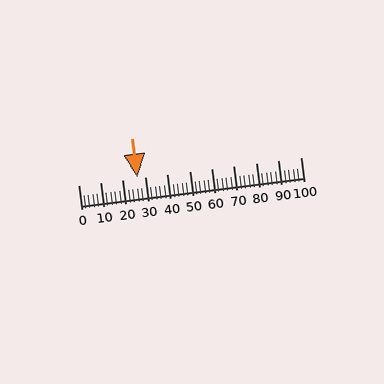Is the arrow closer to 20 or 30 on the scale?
The arrow is closer to 30.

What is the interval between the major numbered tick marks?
The major tick marks are spaced 10 units apart.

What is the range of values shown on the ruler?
The ruler shows values from 0 to 100.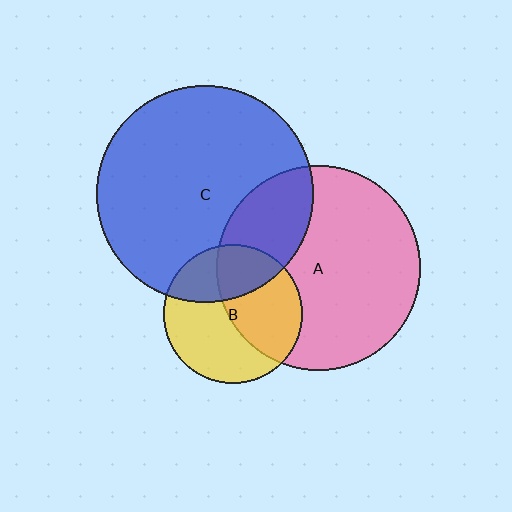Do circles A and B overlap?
Yes.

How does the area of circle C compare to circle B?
Approximately 2.4 times.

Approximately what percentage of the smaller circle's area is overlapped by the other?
Approximately 45%.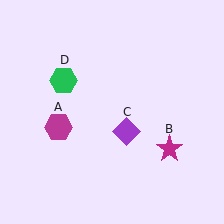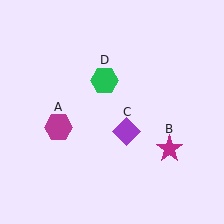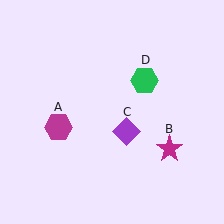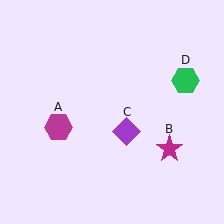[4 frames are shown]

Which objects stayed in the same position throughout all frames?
Magenta hexagon (object A) and magenta star (object B) and purple diamond (object C) remained stationary.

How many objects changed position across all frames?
1 object changed position: green hexagon (object D).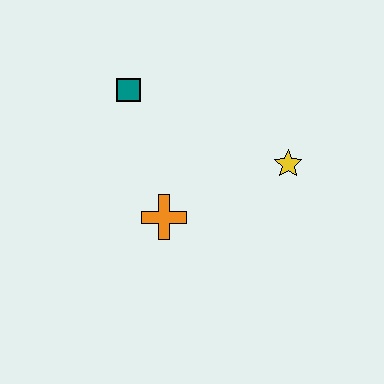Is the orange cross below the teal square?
Yes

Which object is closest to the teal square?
The orange cross is closest to the teal square.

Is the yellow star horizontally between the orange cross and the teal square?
No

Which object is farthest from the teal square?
The yellow star is farthest from the teal square.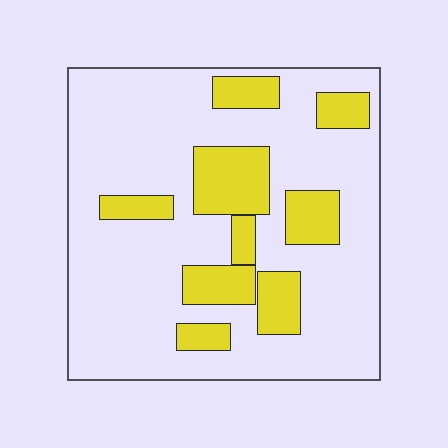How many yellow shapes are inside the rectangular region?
9.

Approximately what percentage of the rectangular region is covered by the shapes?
Approximately 25%.